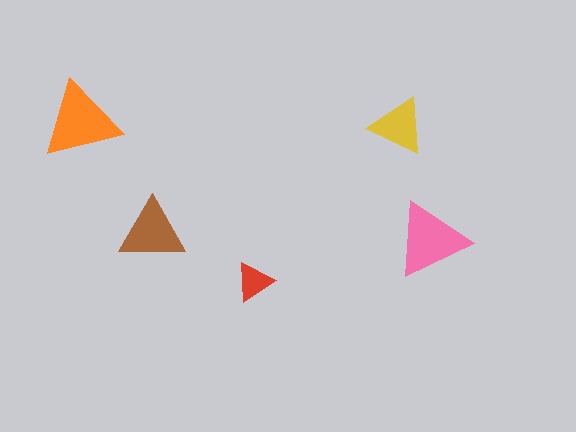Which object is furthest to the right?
The pink triangle is rightmost.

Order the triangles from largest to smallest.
the orange one, the pink one, the brown one, the yellow one, the red one.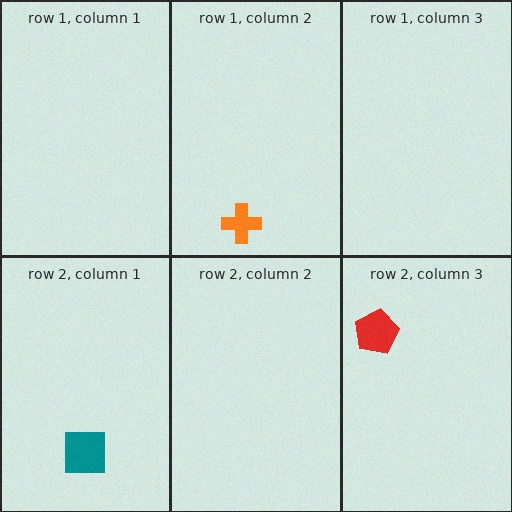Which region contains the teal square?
The row 2, column 1 region.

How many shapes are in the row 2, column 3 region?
1.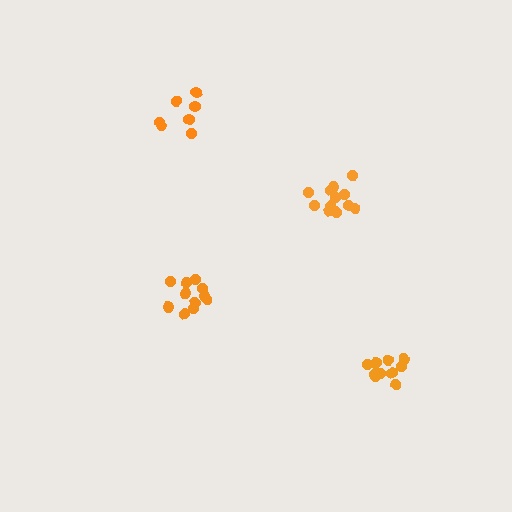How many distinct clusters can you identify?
There are 4 distinct clusters.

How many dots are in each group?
Group 1: 11 dots, Group 2: 11 dots, Group 3: 7 dots, Group 4: 13 dots (42 total).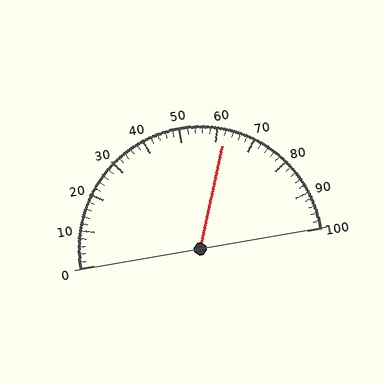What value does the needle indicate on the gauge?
The needle indicates approximately 62.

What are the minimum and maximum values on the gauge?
The gauge ranges from 0 to 100.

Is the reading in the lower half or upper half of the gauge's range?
The reading is in the upper half of the range (0 to 100).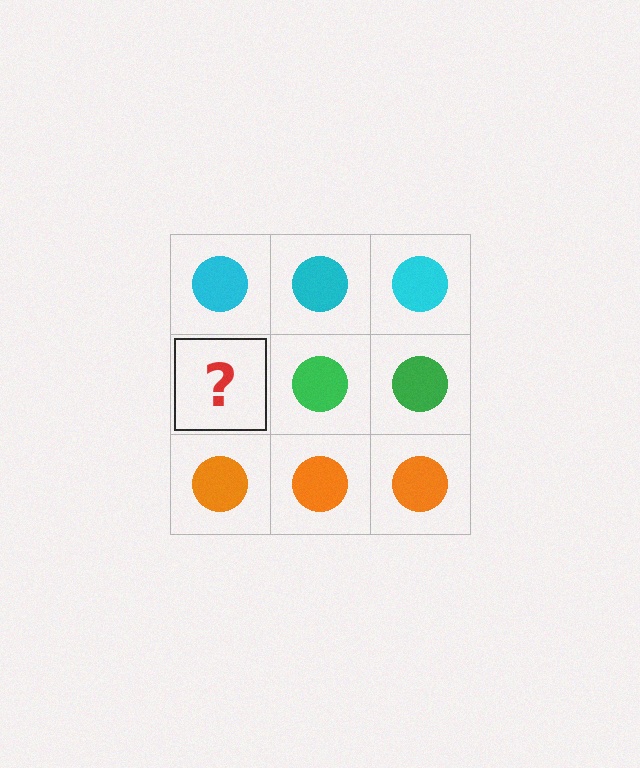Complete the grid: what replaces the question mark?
The question mark should be replaced with a green circle.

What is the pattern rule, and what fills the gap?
The rule is that each row has a consistent color. The gap should be filled with a green circle.